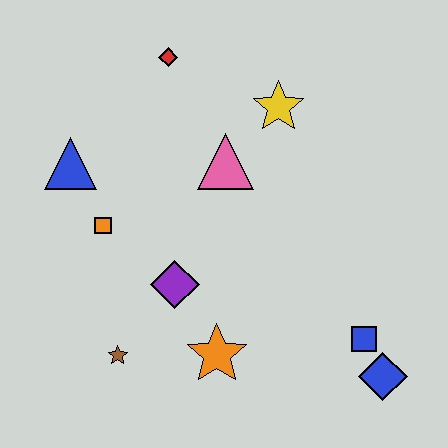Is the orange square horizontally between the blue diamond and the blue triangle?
Yes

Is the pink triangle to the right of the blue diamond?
No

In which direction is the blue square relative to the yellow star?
The blue square is below the yellow star.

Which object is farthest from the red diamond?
The blue diamond is farthest from the red diamond.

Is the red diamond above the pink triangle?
Yes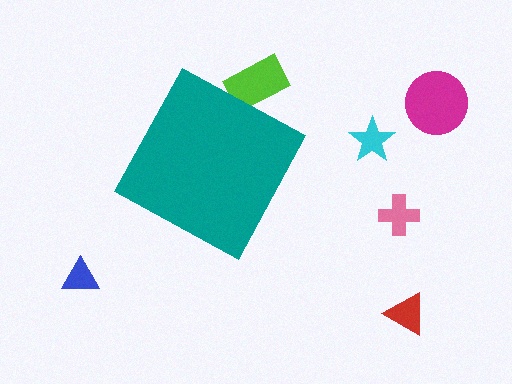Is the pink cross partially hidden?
No, the pink cross is fully visible.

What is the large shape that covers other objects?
A teal diamond.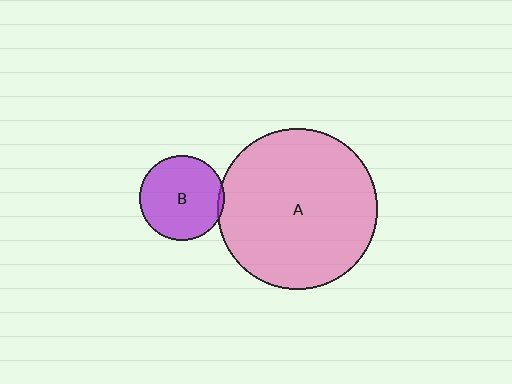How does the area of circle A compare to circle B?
Approximately 3.5 times.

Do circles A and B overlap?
Yes.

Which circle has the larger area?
Circle A (pink).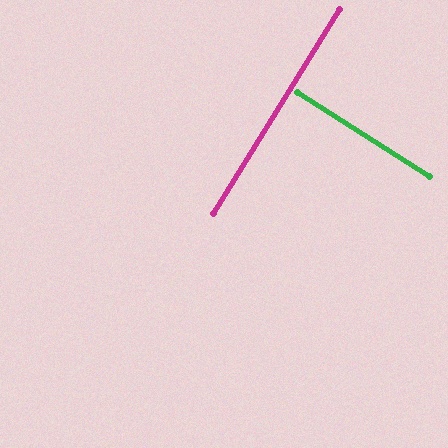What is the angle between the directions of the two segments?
Approximately 89 degrees.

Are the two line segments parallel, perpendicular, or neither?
Perpendicular — they meet at approximately 89°.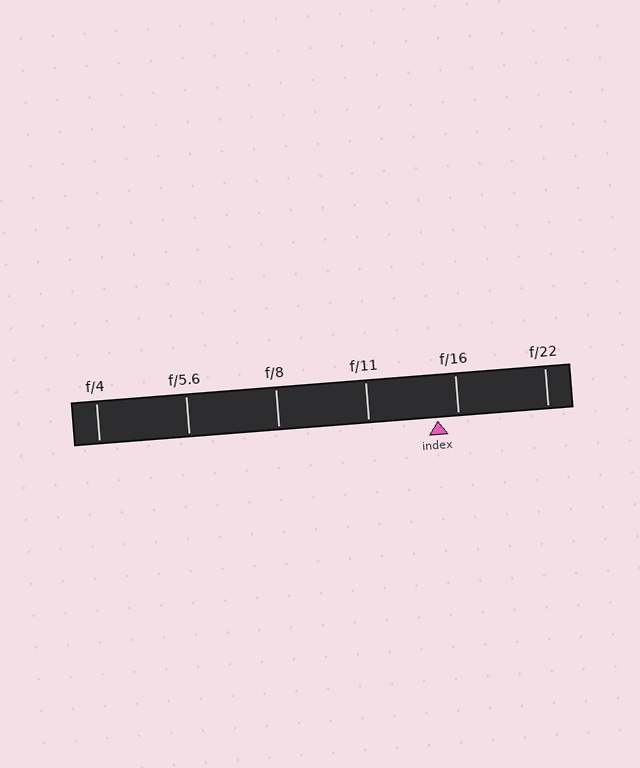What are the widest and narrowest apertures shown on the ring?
The widest aperture shown is f/4 and the narrowest is f/22.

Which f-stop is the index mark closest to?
The index mark is closest to f/16.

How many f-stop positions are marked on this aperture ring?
There are 6 f-stop positions marked.